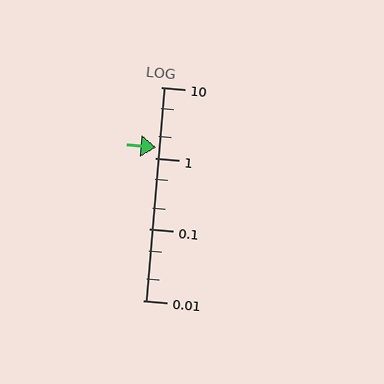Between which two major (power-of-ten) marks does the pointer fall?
The pointer is between 1 and 10.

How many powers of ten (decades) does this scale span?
The scale spans 3 decades, from 0.01 to 10.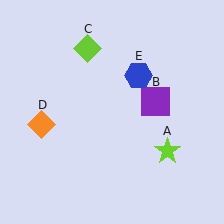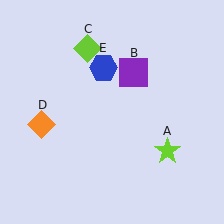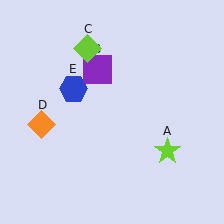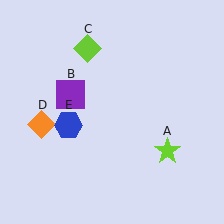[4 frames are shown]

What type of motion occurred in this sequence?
The purple square (object B), blue hexagon (object E) rotated counterclockwise around the center of the scene.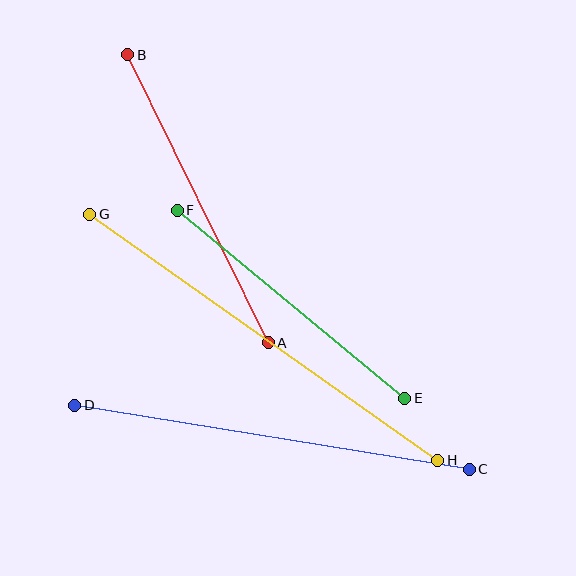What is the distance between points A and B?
The distance is approximately 321 pixels.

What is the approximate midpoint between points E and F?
The midpoint is at approximately (291, 304) pixels.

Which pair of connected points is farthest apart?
Points G and H are farthest apart.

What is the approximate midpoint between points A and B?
The midpoint is at approximately (198, 199) pixels.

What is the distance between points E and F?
The distance is approximately 295 pixels.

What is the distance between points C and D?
The distance is approximately 400 pixels.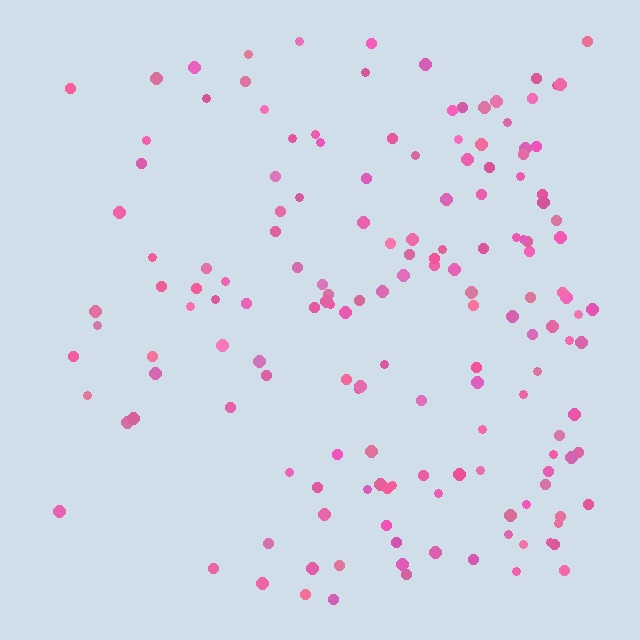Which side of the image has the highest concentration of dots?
The right.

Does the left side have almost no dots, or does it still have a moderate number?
Still a moderate number, just noticeably fewer than the right.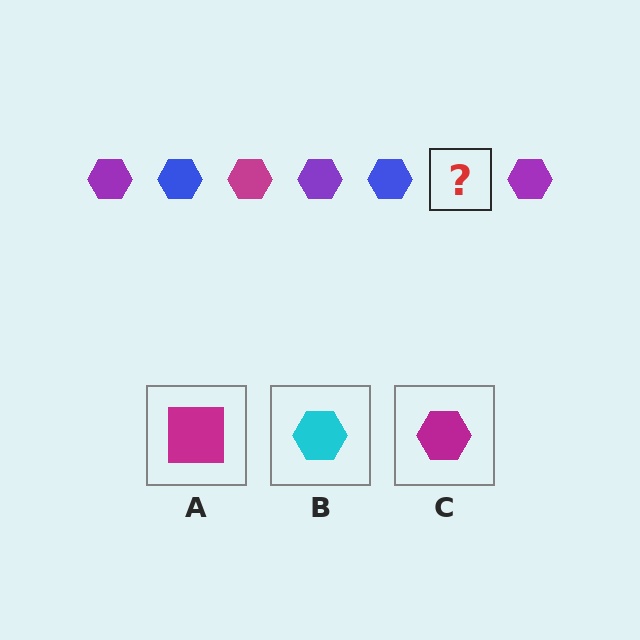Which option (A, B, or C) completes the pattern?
C.